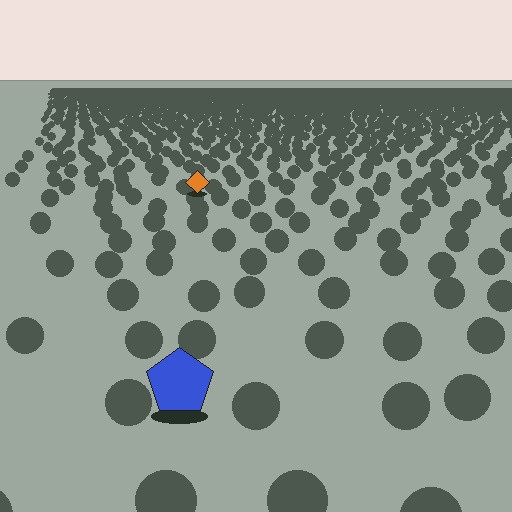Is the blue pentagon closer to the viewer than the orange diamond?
Yes. The blue pentagon is closer — you can tell from the texture gradient: the ground texture is coarser near it.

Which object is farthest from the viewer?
The orange diamond is farthest from the viewer. It appears smaller and the ground texture around it is denser.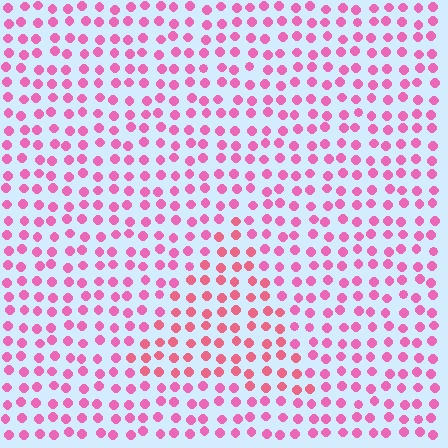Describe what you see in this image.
The image is filled with small pink elements in a uniform arrangement. A triangle-shaped region is visible where the elements are tinted to a slightly different hue, forming a subtle color boundary.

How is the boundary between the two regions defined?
The boundary is defined purely by a slight shift in hue (about 21 degrees). Spacing, size, and orientation are identical on both sides.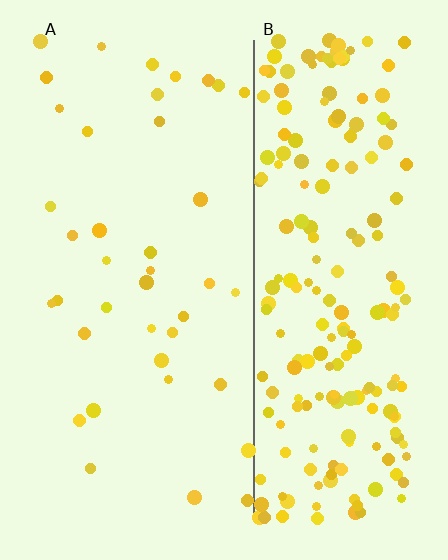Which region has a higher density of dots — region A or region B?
B (the right).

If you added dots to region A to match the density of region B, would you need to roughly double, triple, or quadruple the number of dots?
Approximately quadruple.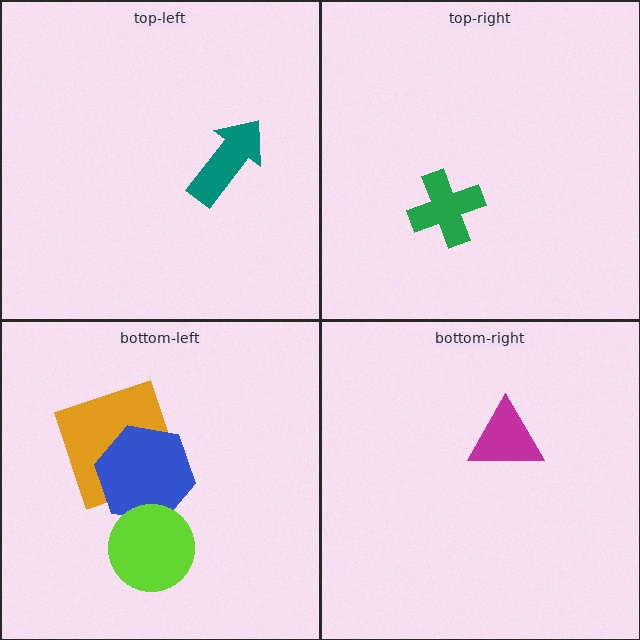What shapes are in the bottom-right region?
The magenta triangle.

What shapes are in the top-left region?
The teal arrow.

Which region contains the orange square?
The bottom-left region.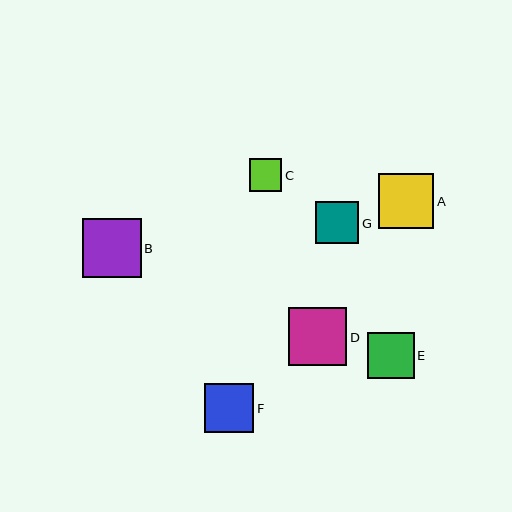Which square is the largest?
Square B is the largest with a size of approximately 58 pixels.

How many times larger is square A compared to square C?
Square A is approximately 1.7 times the size of square C.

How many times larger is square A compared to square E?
Square A is approximately 1.2 times the size of square E.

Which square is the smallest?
Square C is the smallest with a size of approximately 33 pixels.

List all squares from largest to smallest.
From largest to smallest: B, D, A, F, E, G, C.